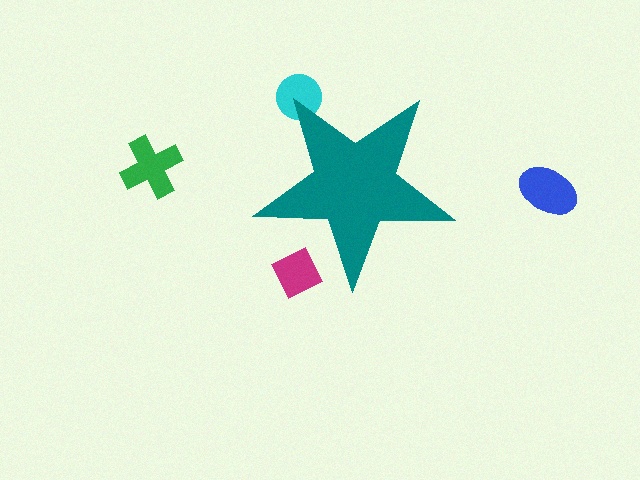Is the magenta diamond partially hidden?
Yes, the magenta diamond is partially hidden behind the teal star.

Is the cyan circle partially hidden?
Yes, the cyan circle is partially hidden behind the teal star.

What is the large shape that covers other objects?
A teal star.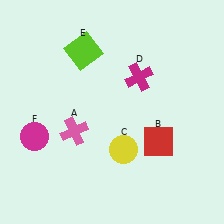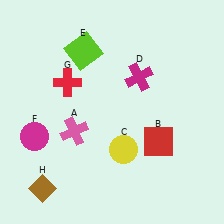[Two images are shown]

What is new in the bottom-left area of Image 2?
A brown diamond (H) was added in the bottom-left area of Image 2.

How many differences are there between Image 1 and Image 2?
There are 2 differences between the two images.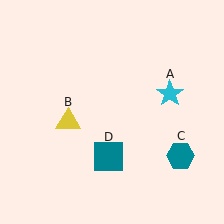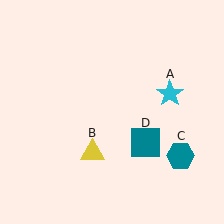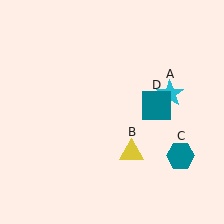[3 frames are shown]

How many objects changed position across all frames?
2 objects changed position: yellow triangle (object B), teal square (object D).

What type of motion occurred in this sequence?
The yellow triangle (object B), teal square (object D) rotated counterclockwise around the center of the scene.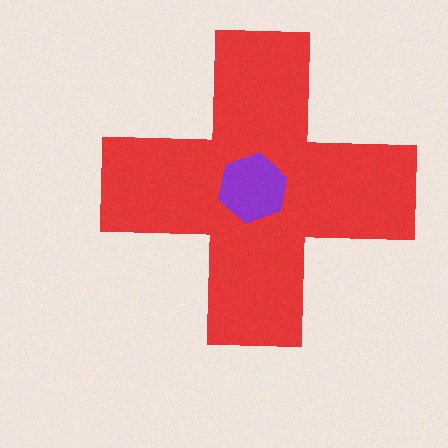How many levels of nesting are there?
2.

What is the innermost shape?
The purple hexagon.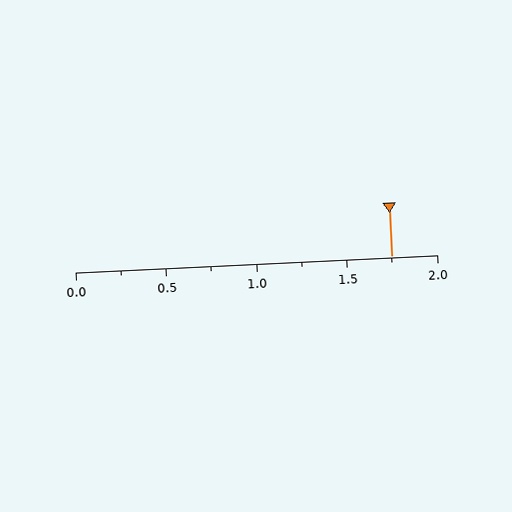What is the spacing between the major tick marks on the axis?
The major ticks are spaced 0.5 apart.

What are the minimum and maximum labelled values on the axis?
The axis runs from 0.0 to 2.0.